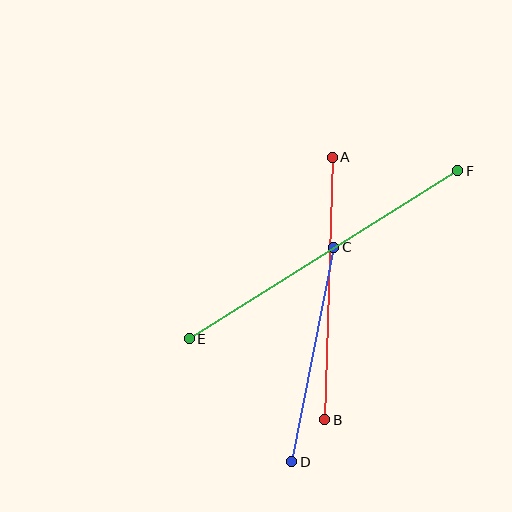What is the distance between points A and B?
The distance is approximately 263 pixels.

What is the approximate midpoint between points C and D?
The midpoint is at approximately (313, 355) pixels.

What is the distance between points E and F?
The distance is approximately 317 pixels.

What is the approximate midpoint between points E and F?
The midpoint is at approximately (324, 255) pixels.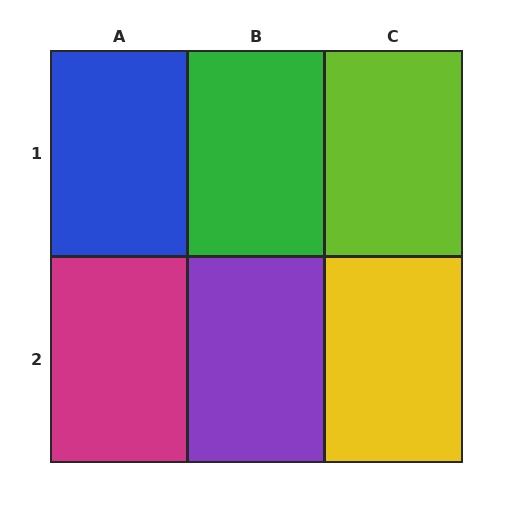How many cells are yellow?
1 cell is yellow.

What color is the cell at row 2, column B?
Purple.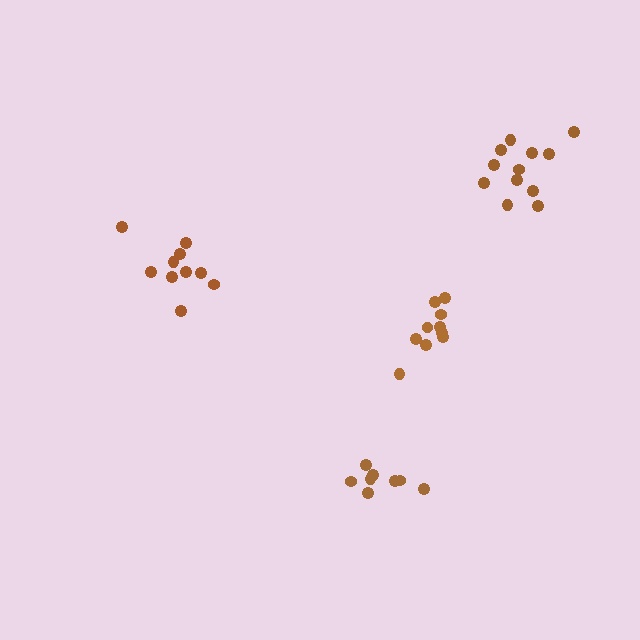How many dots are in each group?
Group 1: 10 dots, Group 2: 12 dots, Group 3: 10 dots, Group 4: 8 dots (40 total).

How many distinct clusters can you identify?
There are 4 distinct clusters.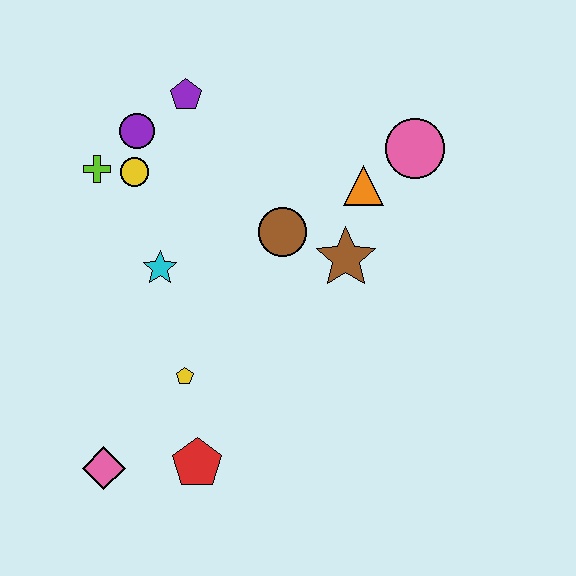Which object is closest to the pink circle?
The orange triangle is closest to the pink circle.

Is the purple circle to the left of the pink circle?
Yes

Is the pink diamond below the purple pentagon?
Yes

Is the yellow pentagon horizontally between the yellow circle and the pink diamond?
No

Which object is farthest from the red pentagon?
The pink circle is farthest from the red pentagon.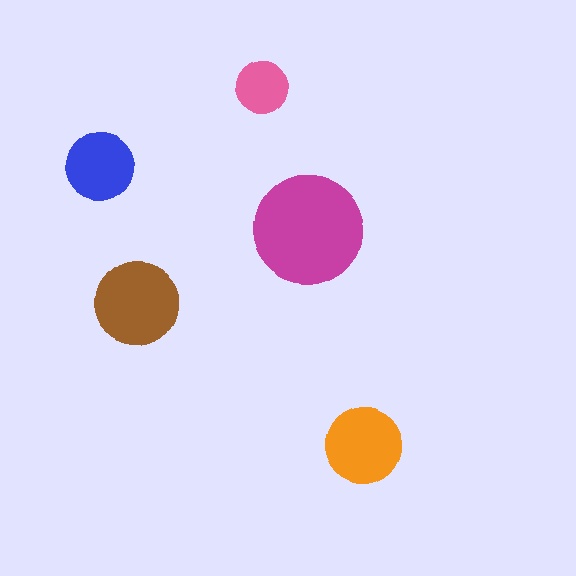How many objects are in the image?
There are 5 objects in the image.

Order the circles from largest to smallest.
the magenta one, the brown one, the orange one, the blue one, the pink one.